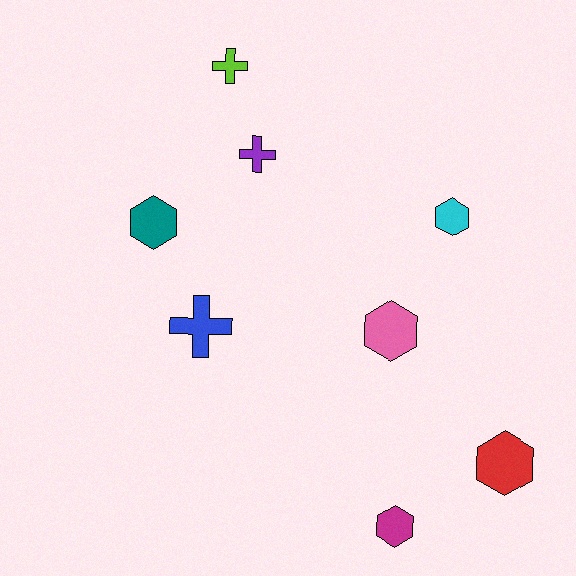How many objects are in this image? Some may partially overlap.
There are 8 objects.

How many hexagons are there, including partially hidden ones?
There are 5 hexagons.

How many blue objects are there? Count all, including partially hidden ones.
There is 1 blue object.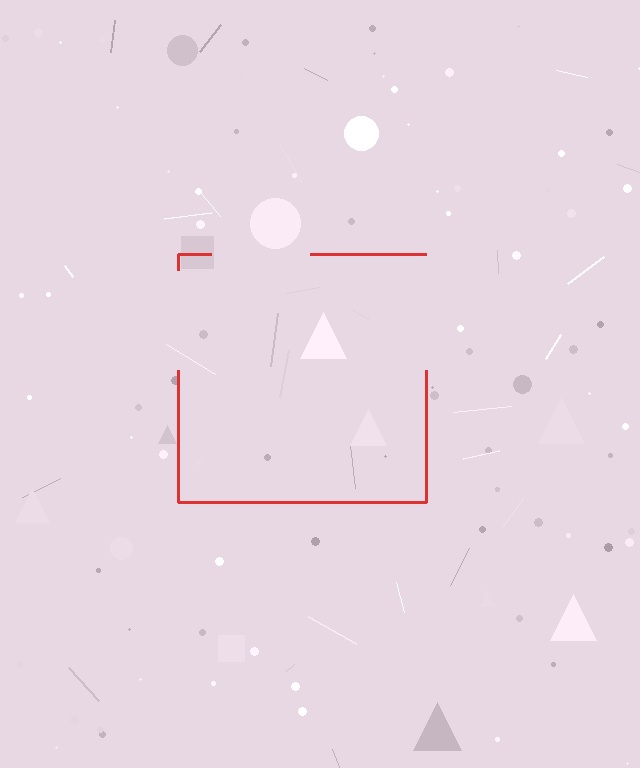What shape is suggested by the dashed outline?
The dashed outline suggests a square.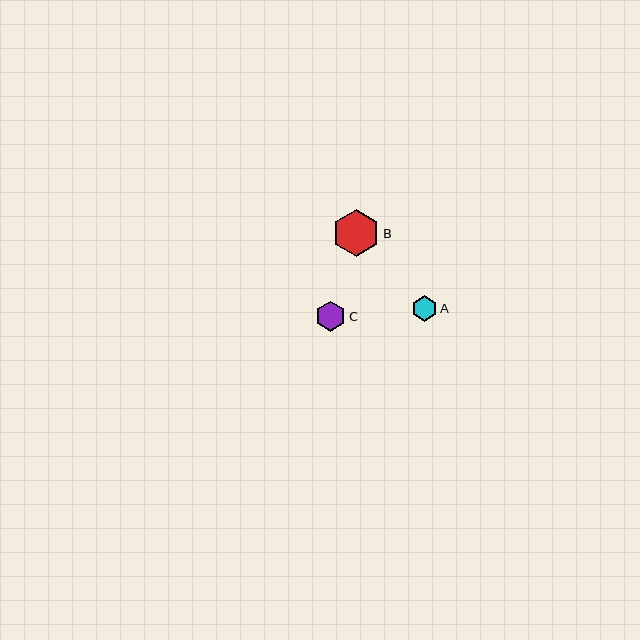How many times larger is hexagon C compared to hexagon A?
Hexagon C is approximately 1.2 times the size of hexagon A.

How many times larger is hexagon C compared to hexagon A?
Hexagon C is approximately 1.2 times the size of hexagon A.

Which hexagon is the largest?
Hexagon B is the largest with a size of approximately 47 pixels.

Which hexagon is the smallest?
Hexagon A is the smallest with a size of approximately 26 pixels.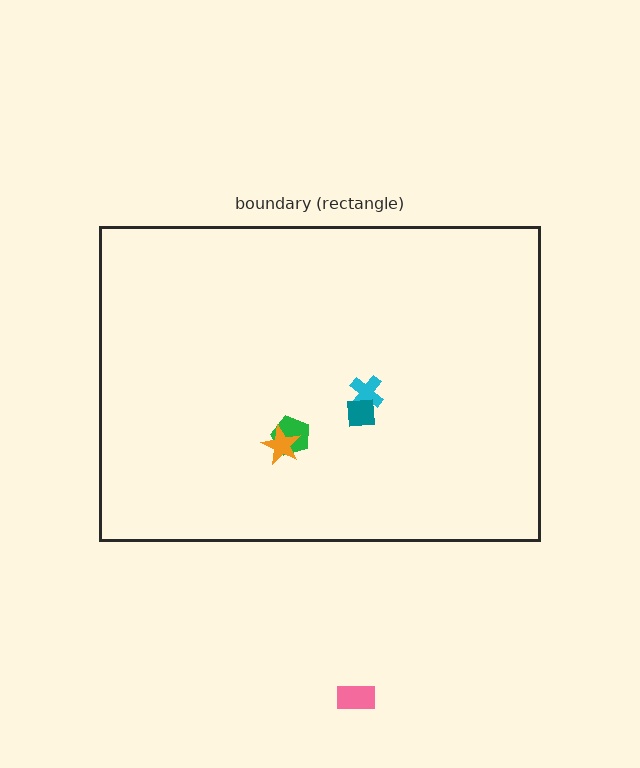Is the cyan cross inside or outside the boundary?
Inside.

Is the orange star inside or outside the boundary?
Inside.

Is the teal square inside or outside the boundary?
Inside.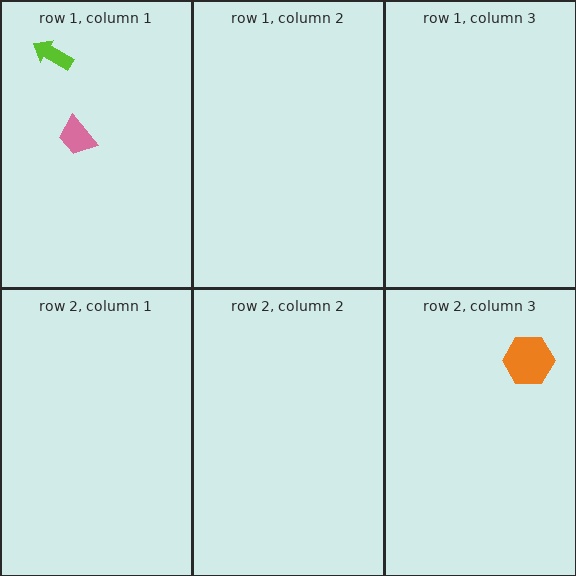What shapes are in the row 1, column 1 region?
The pink trapezoid, the lime arrow.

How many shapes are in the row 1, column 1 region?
2.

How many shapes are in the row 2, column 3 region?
1.